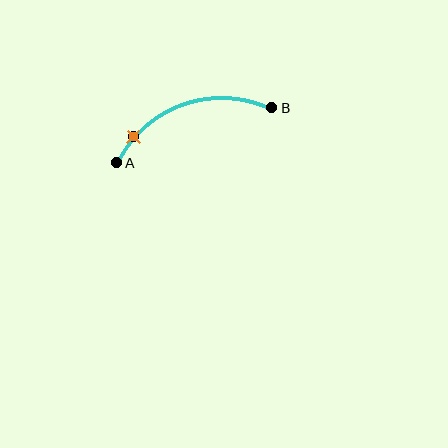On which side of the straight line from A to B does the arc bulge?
The arc bulges above the straight line connecting A and B.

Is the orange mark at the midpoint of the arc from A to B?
No. The orange mark lies on the arc but is closer to endpoint A. The arc midpoint would be at the point on the curve equidistant along the arc from both A and B.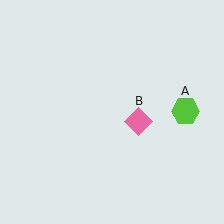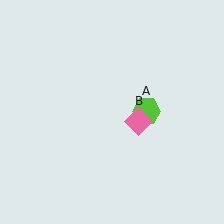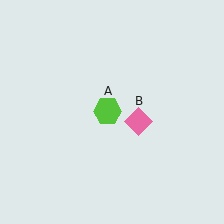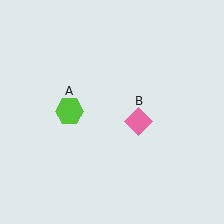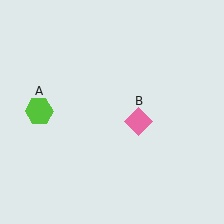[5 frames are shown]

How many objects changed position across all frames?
1 object changed position: lime hexagon (object A).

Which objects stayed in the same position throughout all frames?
Pink diamond (object B) remained stationary.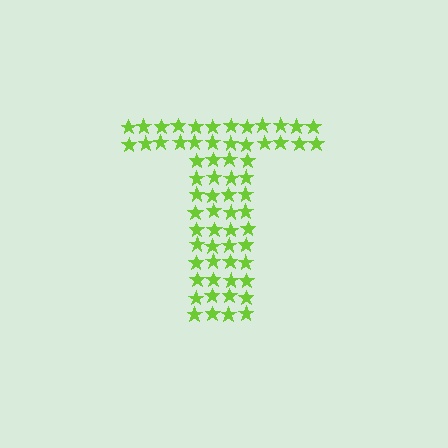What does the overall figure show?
The overall figure shows the letter T.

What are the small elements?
The small elements are stars.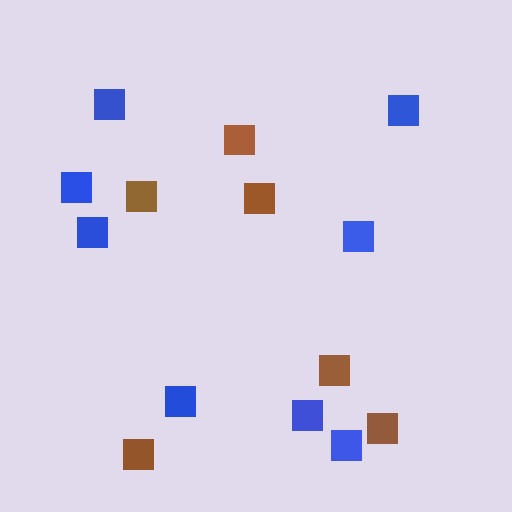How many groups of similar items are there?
There are 2 groups: one group of brown squares (6) and one group of blue squares (8).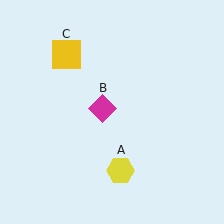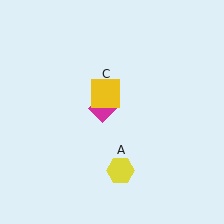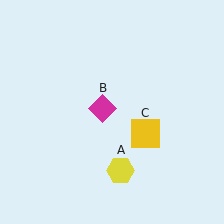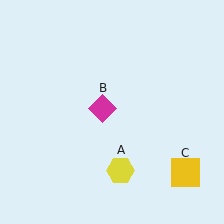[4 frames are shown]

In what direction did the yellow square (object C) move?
The yellow square (object C) moved down and to the right.